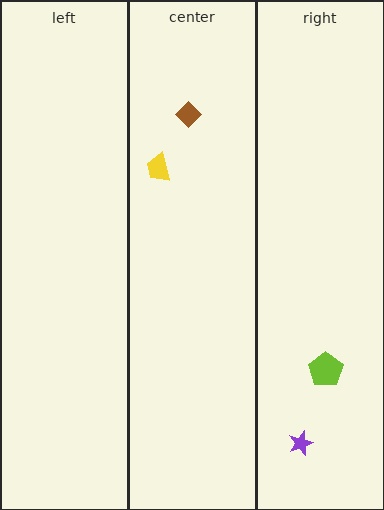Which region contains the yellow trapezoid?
The center region.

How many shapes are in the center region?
2.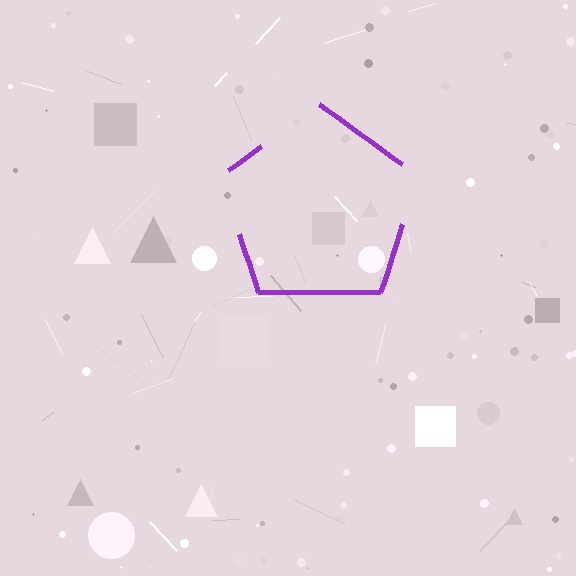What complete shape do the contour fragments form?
The contour fragments form a pentagon.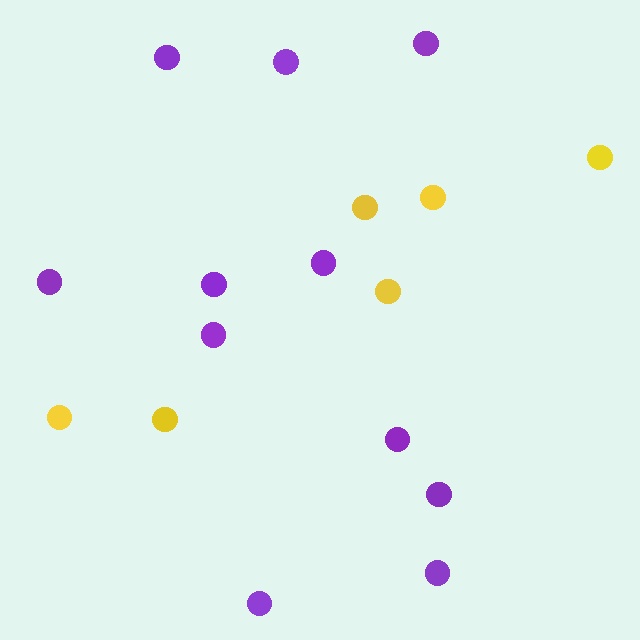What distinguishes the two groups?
There are 2 groups: one group of purple circles (11) and one group of yellow circles (6).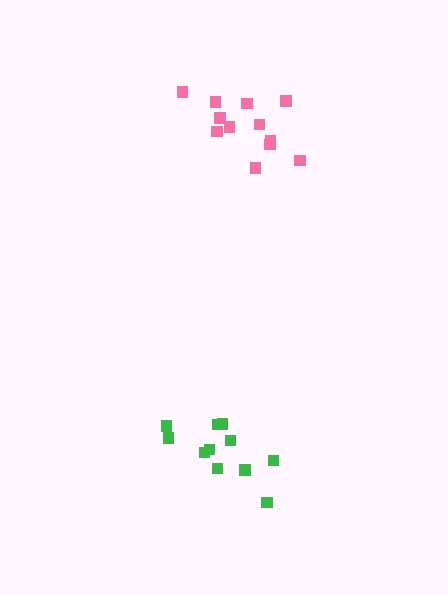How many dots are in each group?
Group 1: 12 dots, Group 2: 11 dots (23 total).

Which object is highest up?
The pink cluster is topmost.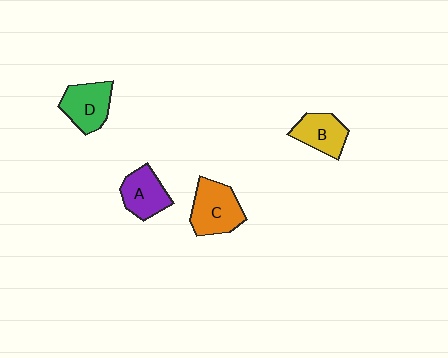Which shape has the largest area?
Shape C (orange).